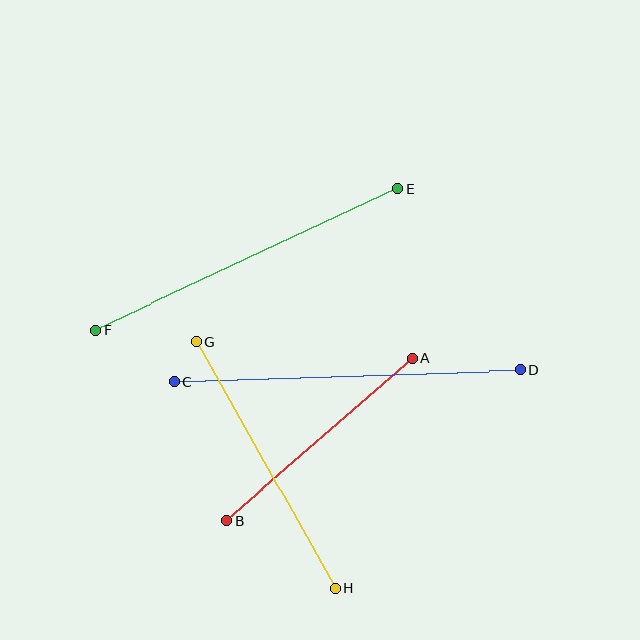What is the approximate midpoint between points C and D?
The midpoint is at approximately (347, 376) pixels.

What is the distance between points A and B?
The distance is approximately 248 pixels.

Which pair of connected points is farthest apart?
Points C and D are farthest apart.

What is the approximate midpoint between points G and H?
The midpoint is at approximately (266, 465) pixels.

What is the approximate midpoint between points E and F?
The midpoint is at approximately (246, 259) pixels.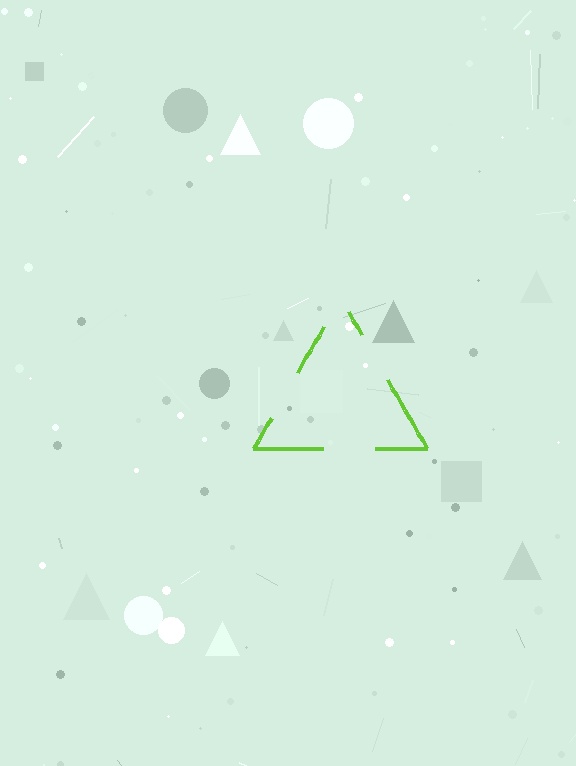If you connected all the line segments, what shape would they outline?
They would outline a triangle.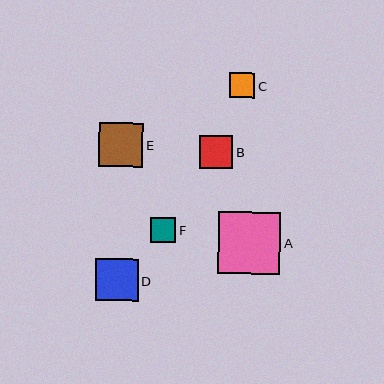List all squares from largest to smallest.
From largest to smallest: A, E, D, B, F, C.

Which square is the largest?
Square A is the largest with a size of approximately 62 pixels.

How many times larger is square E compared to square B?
Square E is approximately 1.3 times the size of square B.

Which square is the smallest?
Square C is the smallest with a size of approximately 25 pixels.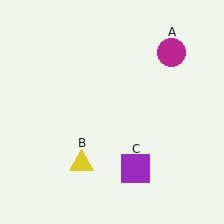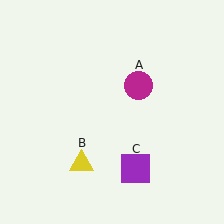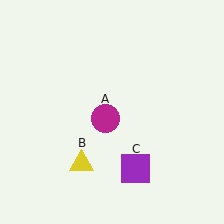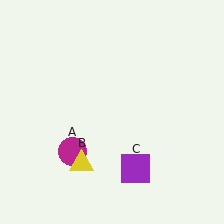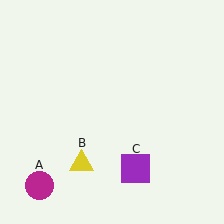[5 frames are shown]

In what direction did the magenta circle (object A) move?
The magenta circle (object A) moved down and to the left.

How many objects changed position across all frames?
1 object changed position: magenta circle (object A).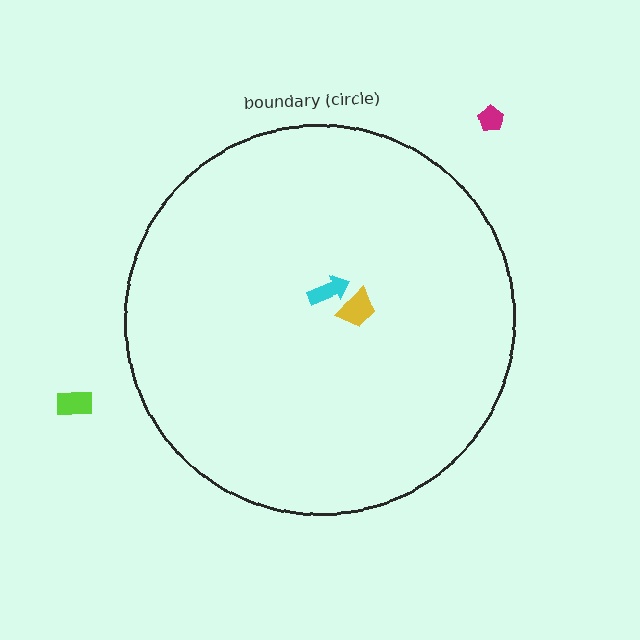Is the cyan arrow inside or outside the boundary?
Inside.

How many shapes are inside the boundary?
2 inside, 2 outside.